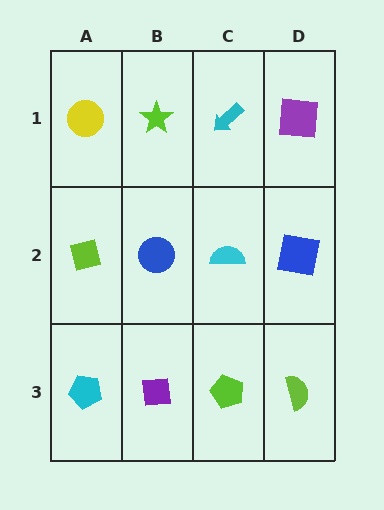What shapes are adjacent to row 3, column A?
A lime square (row 2, column A), a purple square (row 3, column B).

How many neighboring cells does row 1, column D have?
2.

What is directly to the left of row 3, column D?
A lime pentagon.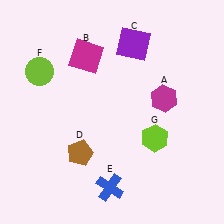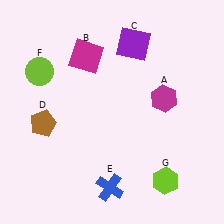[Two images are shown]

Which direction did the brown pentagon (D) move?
The brown pentagon (D) moved left.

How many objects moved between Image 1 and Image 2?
2 objects moved between the two images.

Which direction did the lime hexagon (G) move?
The lime hexagon (G) moved down.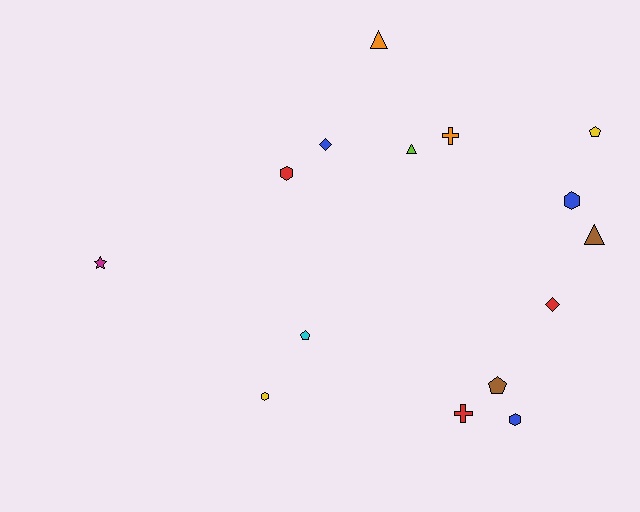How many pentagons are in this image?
There are 3 pentagons.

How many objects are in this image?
There are 15 objects.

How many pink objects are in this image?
There are no pink objects.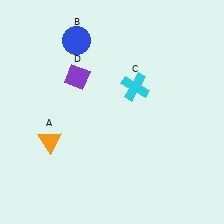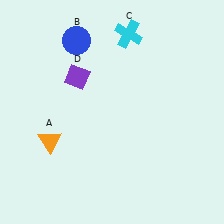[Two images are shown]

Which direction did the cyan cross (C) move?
The cyan cross (C) moved up.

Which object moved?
The cyan cross (C) moved up.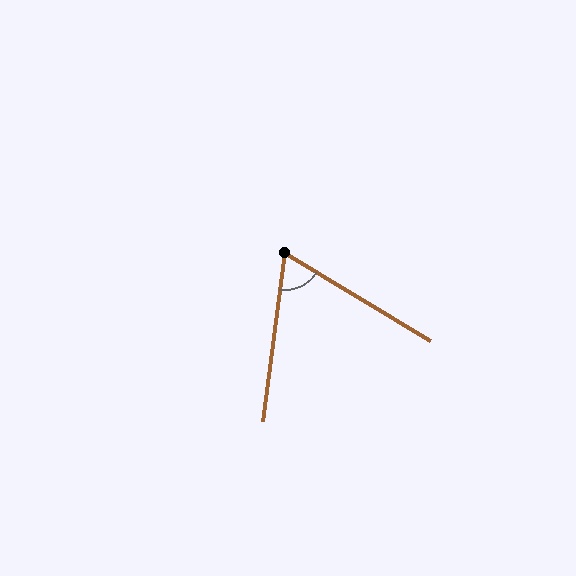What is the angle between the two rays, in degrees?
Approximately 66 degrees.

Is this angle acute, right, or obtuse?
It is acute.